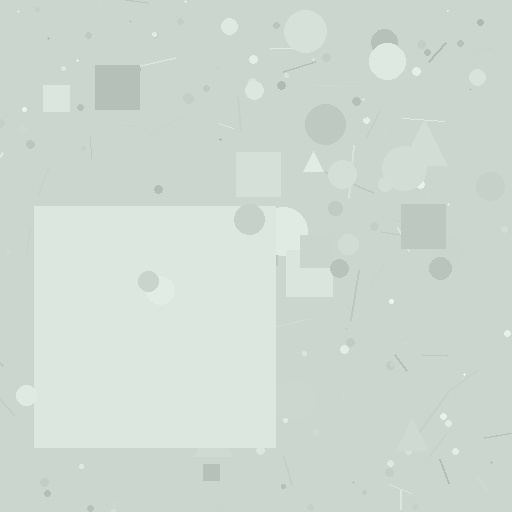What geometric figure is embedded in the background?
A square is embedded in the background.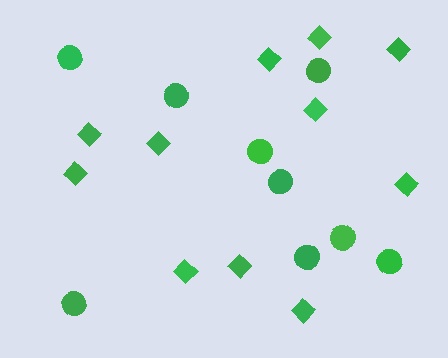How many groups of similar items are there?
There are 2 groups: one group of circles (9) and one group of diamonds (11).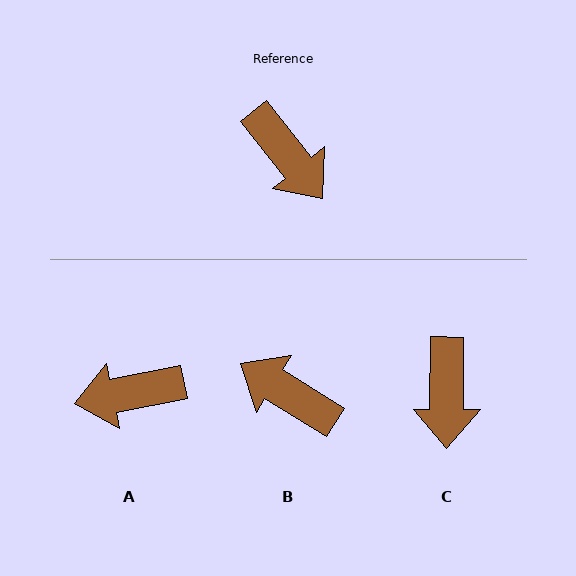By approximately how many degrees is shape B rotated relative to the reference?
Approximately 160 degrees clockwise.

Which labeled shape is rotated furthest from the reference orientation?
B, about 160 degrees away.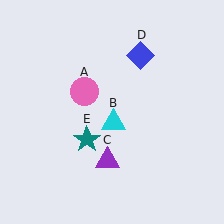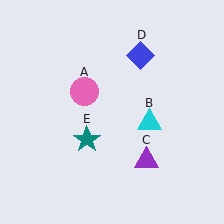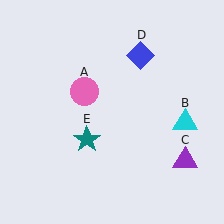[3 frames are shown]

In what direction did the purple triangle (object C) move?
The purple triangle (object C) moved right.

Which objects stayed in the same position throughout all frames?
Pink circle (object A) and blue diamond (object D) and teal star (object E) remained stationary.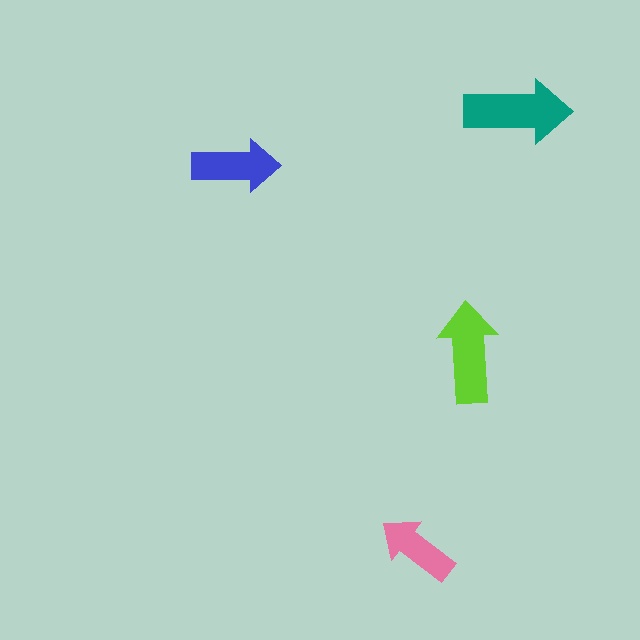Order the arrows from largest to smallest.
the teal one, the lime one, the blue one, the pink one.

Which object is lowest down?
The pink arrow is bottommost.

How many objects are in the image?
There are 4 objects in the image.